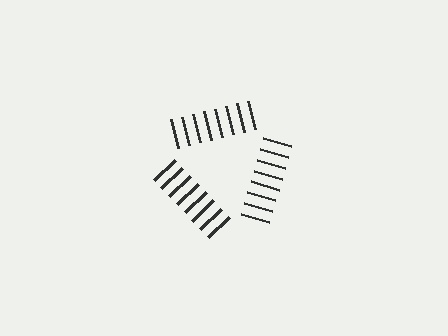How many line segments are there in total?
24 — 8 along each of the 3 edges.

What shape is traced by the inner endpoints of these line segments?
An illusory triangle — the line segments terminate on its edges but no continuous stroke is drawn.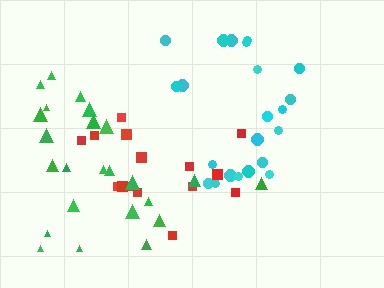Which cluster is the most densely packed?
Cyan.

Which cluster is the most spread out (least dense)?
Red.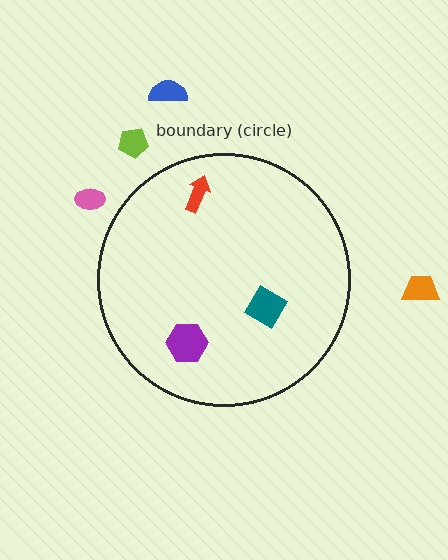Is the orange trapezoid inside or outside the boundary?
Outside.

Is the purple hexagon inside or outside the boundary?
Inside.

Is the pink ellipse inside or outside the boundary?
Outside.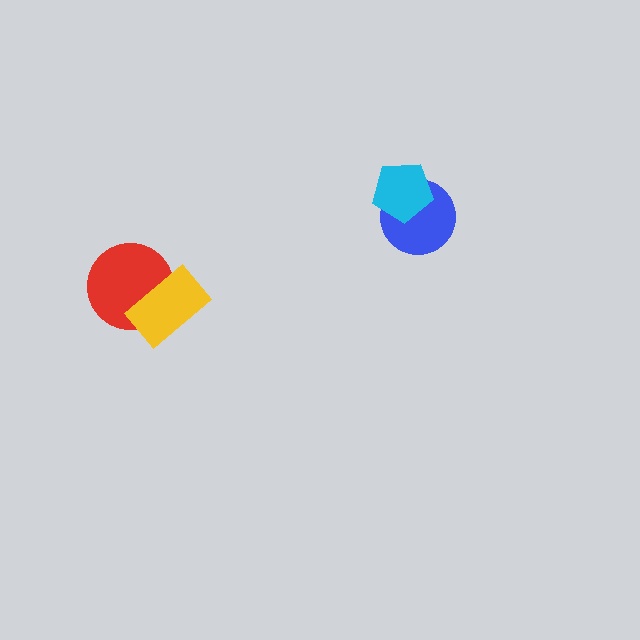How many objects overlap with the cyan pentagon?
1 object overlaps with the cyan pentagon.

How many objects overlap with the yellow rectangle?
1 object overlaps with the yellow rectangle.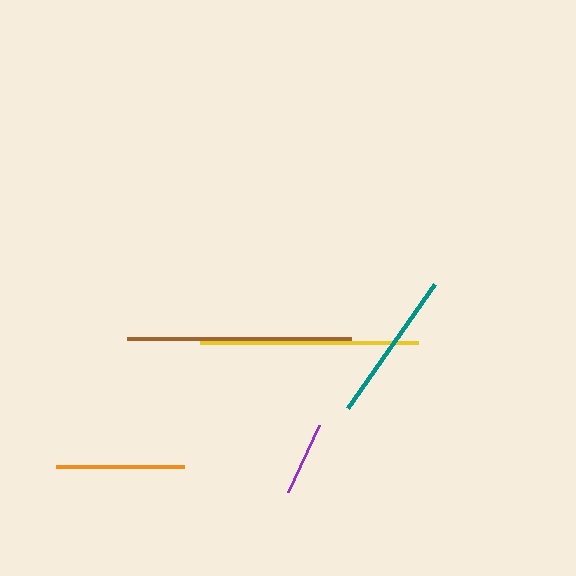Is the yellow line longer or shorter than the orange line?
The yellow line is longer than the orange line.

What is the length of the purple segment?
The purple segment is approximately 75 pixels long.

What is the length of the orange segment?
The orange segment is approximately 128 pixels long.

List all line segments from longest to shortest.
From longest to shortest: brown, yellow, teal, orange, purple.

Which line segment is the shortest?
The purple line is the shortest at approximately 75 pixels.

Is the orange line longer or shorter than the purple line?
The orange line is longer than the purple line.